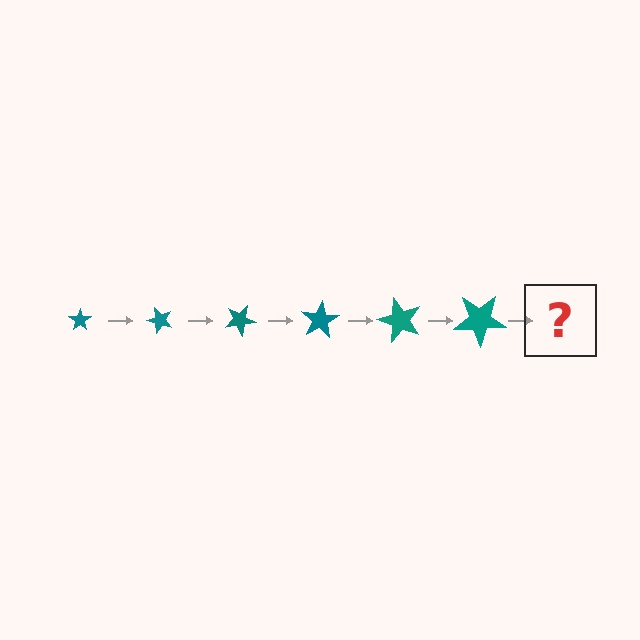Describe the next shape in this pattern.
It should be a star, larger than the previous one and rotated 300 degrees from the start.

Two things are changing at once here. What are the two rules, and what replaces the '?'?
The two rules are that the star grows larger each step and it rotates 50 degrees each step. The '?' should be a star, larger than the previous one and rotated 300 degrees from the start.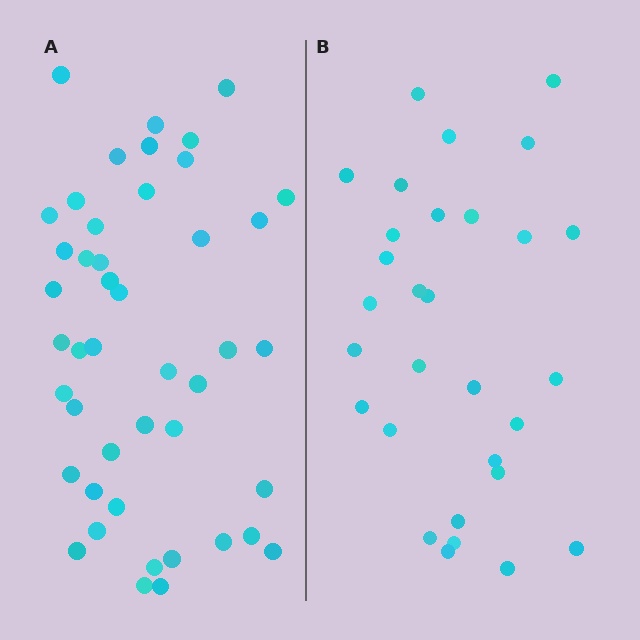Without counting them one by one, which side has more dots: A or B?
Region A (the left region) has more dots.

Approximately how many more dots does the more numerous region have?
Region A has approximately 15 more dots than region B.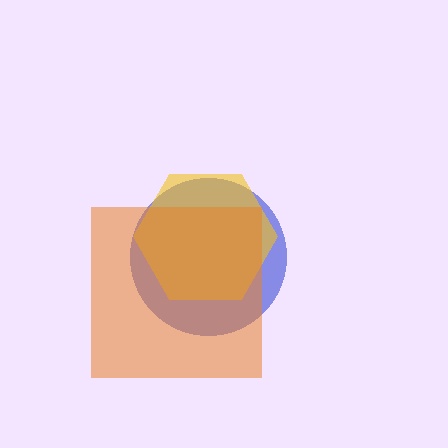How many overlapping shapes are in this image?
There are 3 overlapping shapes in the image.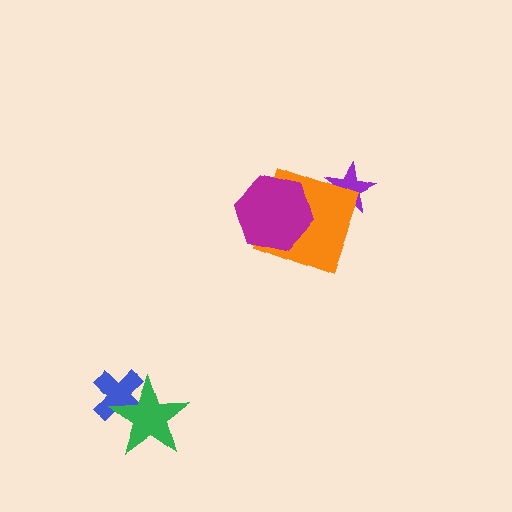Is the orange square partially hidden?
Yes, it is partially covered by another shape.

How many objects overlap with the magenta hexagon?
1 object overlaps with the magenta hexagon.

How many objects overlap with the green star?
1 object overlaps with the green star.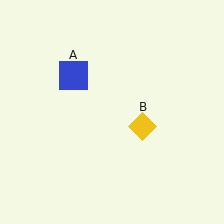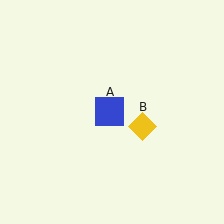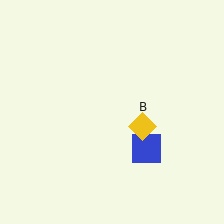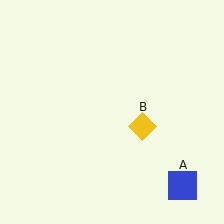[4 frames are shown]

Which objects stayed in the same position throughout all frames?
Yellow diamond (object B) remained stationary.